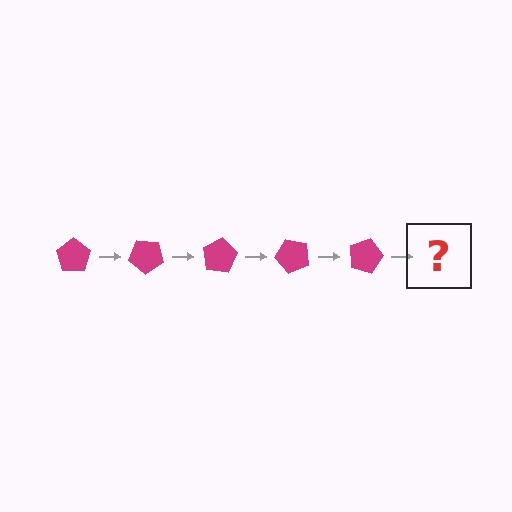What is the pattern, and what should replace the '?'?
The pattern is that the pentagon rotates 40 degrees each step. The '?' should be a magenta pentagon rotated 200 degrees.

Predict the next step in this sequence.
The next step is a magenta pentagon rotated 200 degrees.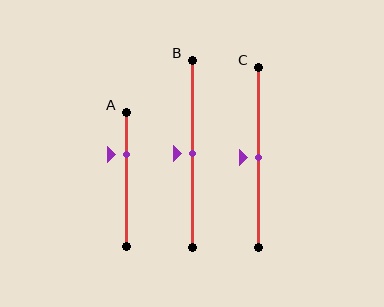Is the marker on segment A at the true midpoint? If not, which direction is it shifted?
No, the marker on segment A is shifted upward by about 18% of the segment length.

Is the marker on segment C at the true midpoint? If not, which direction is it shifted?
Yes, the marker on segment C is at the true midpoint.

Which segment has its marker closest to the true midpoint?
Segment B has its marker closest to the true midpoint.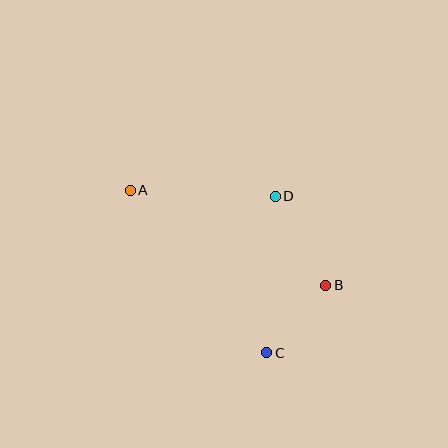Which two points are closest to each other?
Points B and C are closest to each other.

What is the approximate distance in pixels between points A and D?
The distance between A and D is approximately 145 pixels.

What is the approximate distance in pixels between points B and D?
The distance between B and D is approximately 103 pixels.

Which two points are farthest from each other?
Points A and B are farthest from each other.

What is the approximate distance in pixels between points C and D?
The distance between C and D is approximately 157 pixels.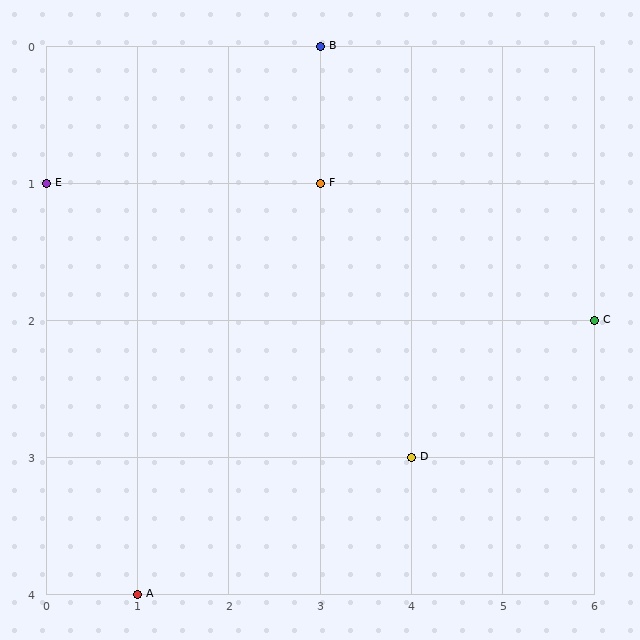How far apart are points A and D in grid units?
Points A and D are 3 columns and 1 row apart (about 3.2 grid units diagonally).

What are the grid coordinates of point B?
Point B is at grid coordinates (3, 0).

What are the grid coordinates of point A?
Point A is at grid coordinates (1, 4).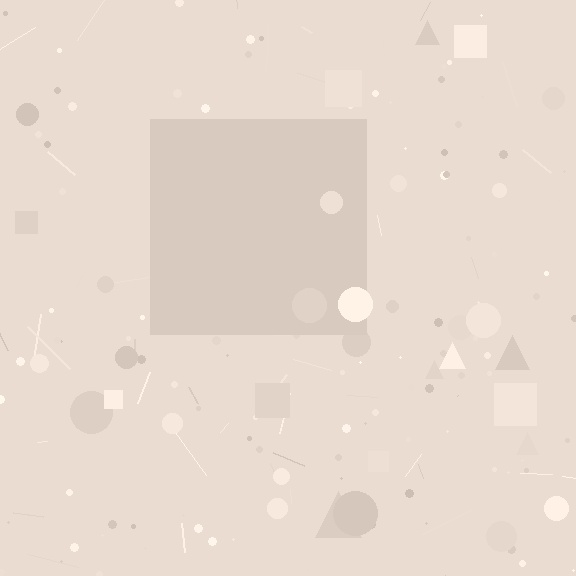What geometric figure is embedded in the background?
A square is embedded in the background.